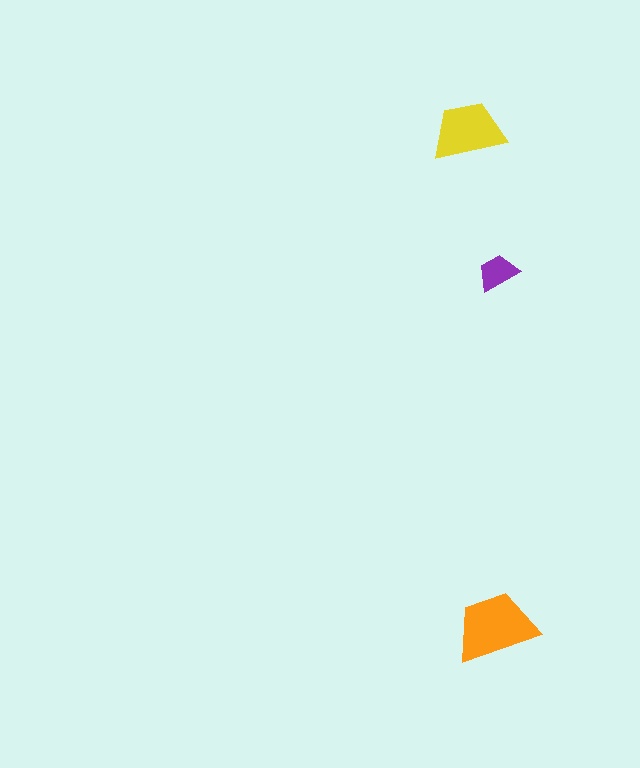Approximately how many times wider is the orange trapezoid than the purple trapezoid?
About 2 times wider.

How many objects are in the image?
There are 3 objects in the image.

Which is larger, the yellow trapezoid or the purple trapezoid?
The yellow one.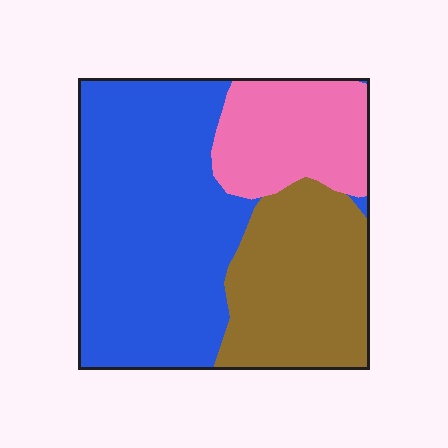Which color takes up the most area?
Blue, at roughly 50%.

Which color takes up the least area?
Pink, at roughly 20%.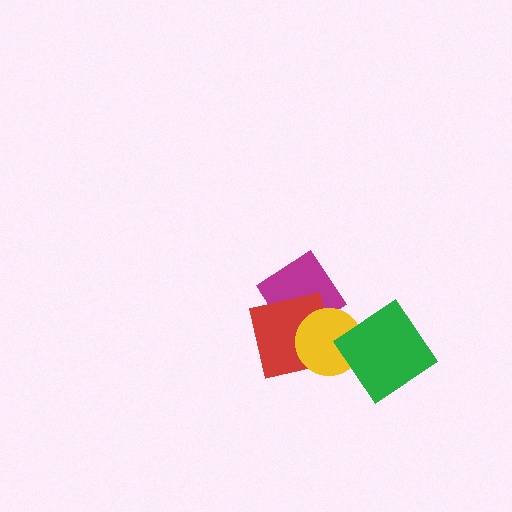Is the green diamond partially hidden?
No, no other shape covers it.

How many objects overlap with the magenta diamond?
2 objects overlap with the magenta diamond.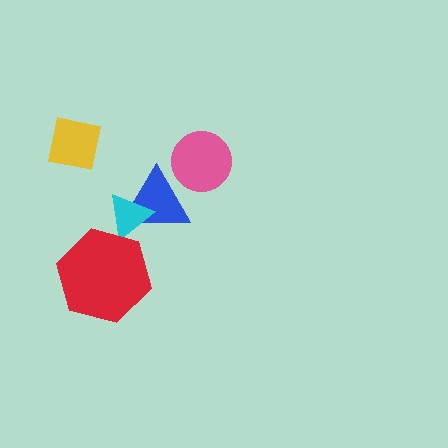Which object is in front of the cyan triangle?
The red hexagon is in front of the cyan triangle.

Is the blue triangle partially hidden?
Yes, it is partially covered by another shape.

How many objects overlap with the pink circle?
1 object overlaps with the pink circle.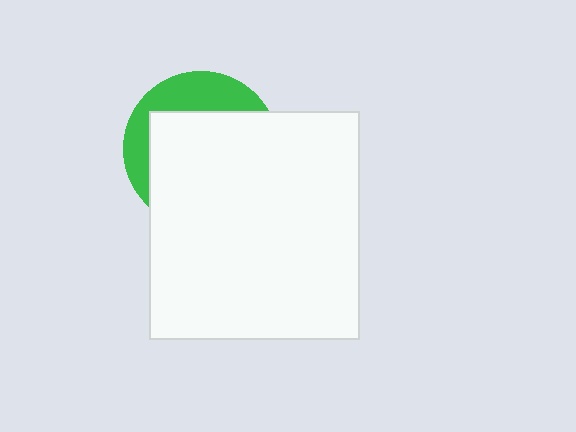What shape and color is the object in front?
The object in front is a white rectangle.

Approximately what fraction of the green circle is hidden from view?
Roughly 69% of the green circle is hidden behind the white rectangle.